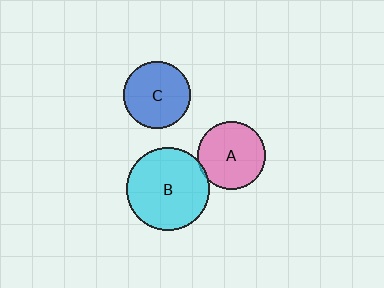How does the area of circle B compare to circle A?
Approximately 1.5 times.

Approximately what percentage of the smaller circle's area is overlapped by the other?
Approximately 5%.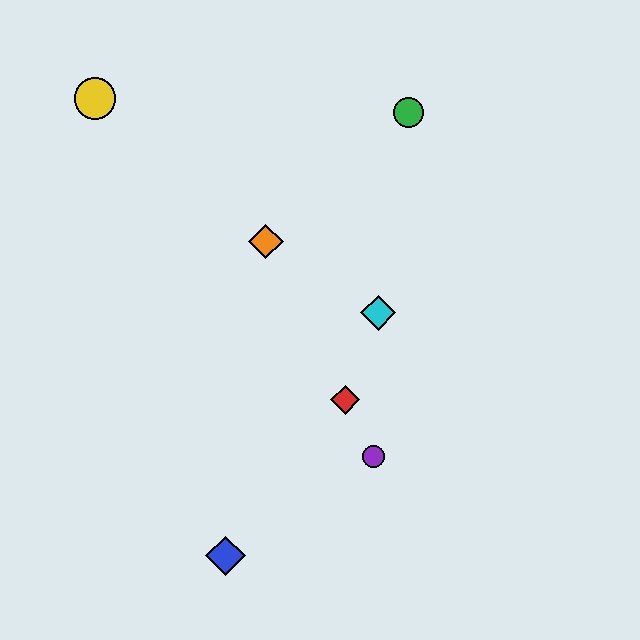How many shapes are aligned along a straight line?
3 shapes (the red diamond, the purple circle, the orange diamond) are aligned along a straight line.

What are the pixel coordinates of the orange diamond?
The orange diamond is at (266, 241).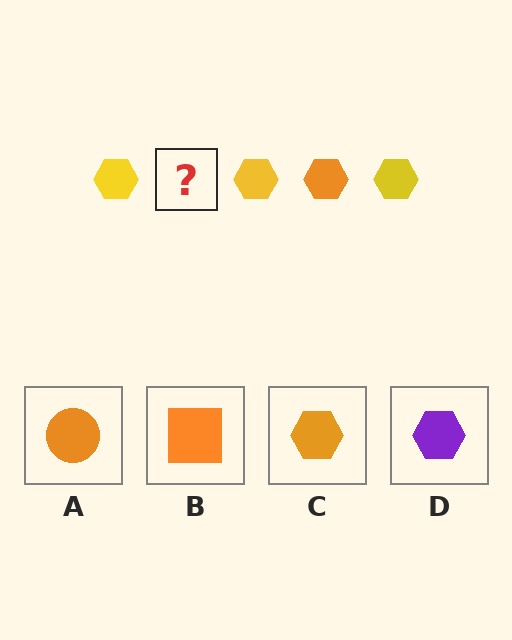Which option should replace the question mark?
Option C.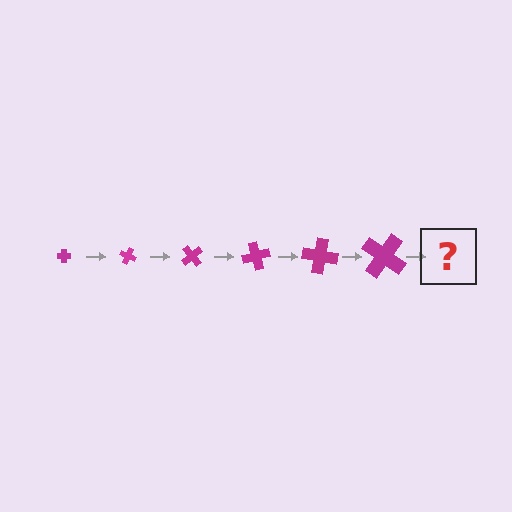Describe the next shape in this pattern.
It should be a cross, larger than the previous one and rotated 150 degrees from the start.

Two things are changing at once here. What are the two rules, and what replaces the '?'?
The two rules are that the cross grows larger each step and it rotates 25 degrees each step. The '?' should be a cross, larger than the previous one and rotated 150 degrees from the start.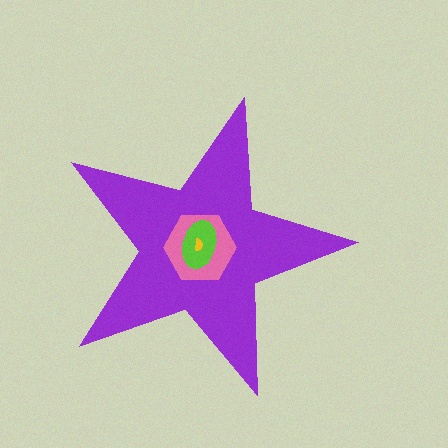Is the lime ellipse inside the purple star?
Yes.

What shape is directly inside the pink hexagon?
The lime ellipse.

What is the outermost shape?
The purple star.